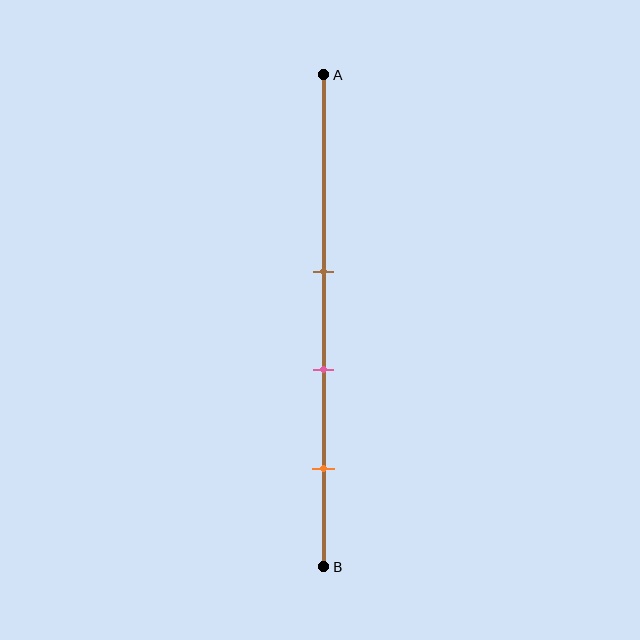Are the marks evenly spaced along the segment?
Yes, the marks are approximately evenly spaced.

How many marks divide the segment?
There are 3 marks dividing the segment.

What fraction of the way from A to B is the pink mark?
The pink mark is approximately 60% (0.6) of the way from A to B.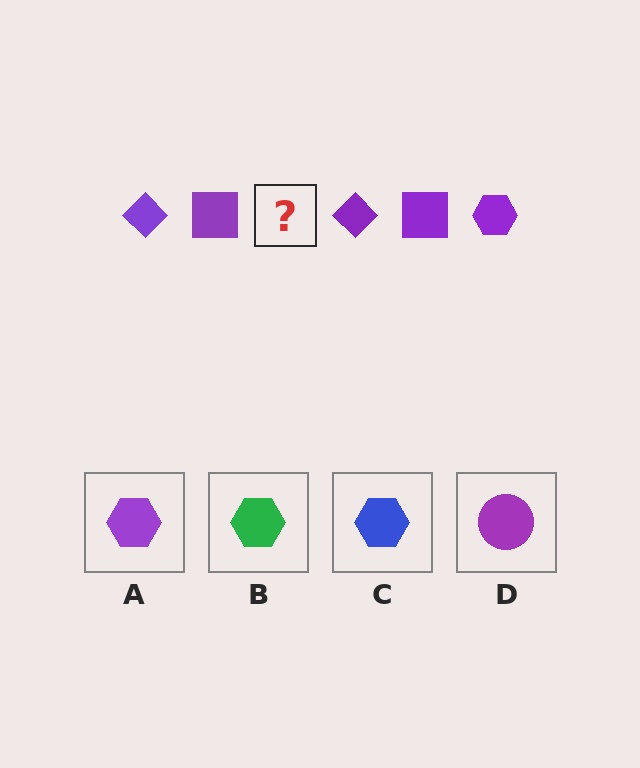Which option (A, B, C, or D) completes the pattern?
A.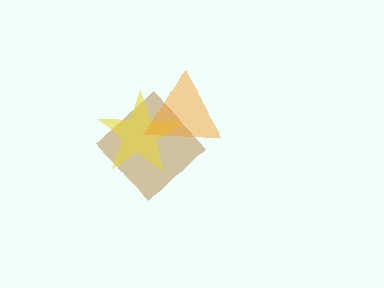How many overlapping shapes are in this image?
There are 3 overlapping shapes in the image.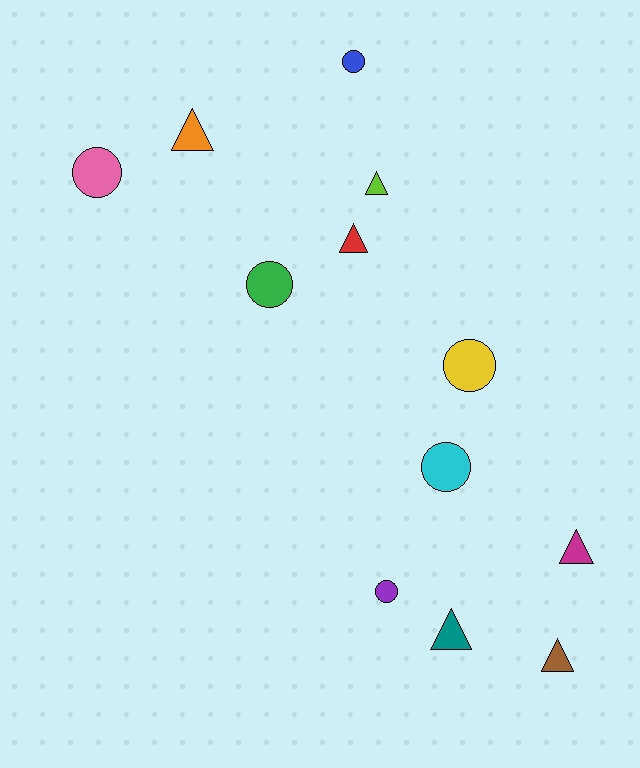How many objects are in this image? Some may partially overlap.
There are 12 objects.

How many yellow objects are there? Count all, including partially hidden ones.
There is 1 yellow object.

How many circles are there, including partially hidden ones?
There are 6 circles.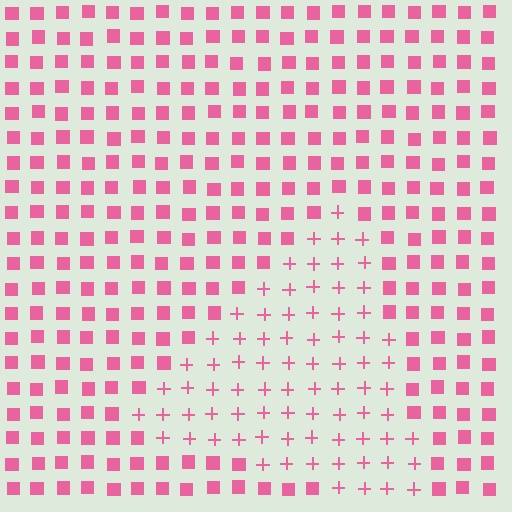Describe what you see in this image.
The image is filled with small pink elements arranged in a uniform grid. A triangle-shaped region contains plus signs, while the surrounding area contains squares. The boundary is defined purely by the change in element shape.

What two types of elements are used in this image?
The image uses plus signs inside the triangle region and squares outside it.